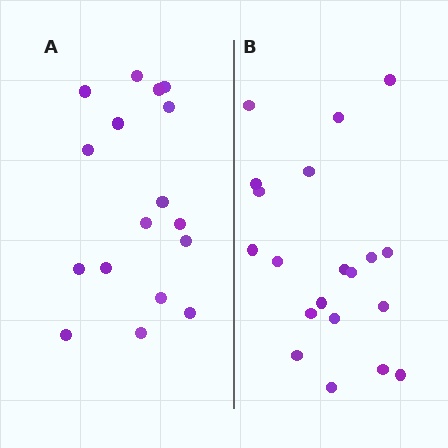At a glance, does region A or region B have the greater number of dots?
Region B (the right region) has more dots.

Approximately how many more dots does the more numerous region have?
Region B has just a few more — roughly 2 or 3 more dots than region A.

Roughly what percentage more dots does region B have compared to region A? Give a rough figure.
About 20% more.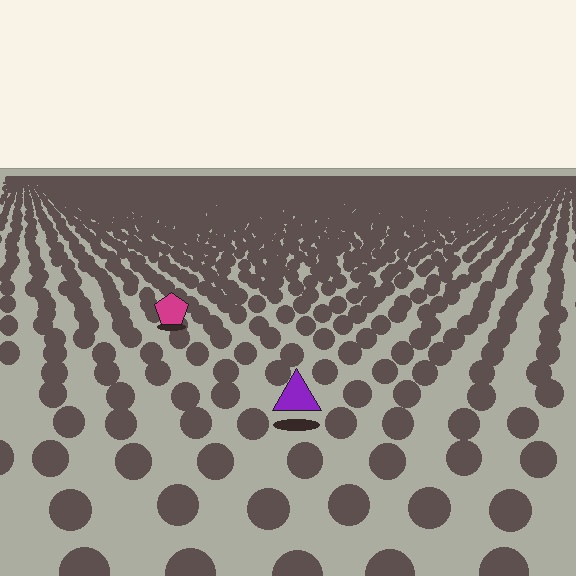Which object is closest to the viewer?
The purple triangle is closest. The texture marks near it are larger and more spread out.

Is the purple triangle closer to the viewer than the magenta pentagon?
Yes. The purple triangle is closer — you can tell from the texture gradient: the ground texture is coarser near it.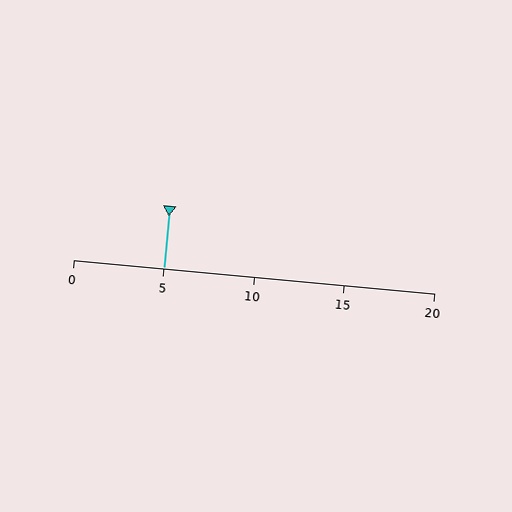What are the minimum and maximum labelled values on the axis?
The axis runs from 0 to 20.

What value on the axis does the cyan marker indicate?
The marker indicates approximately 5.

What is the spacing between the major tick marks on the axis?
The major ticks are spaced 5 apart.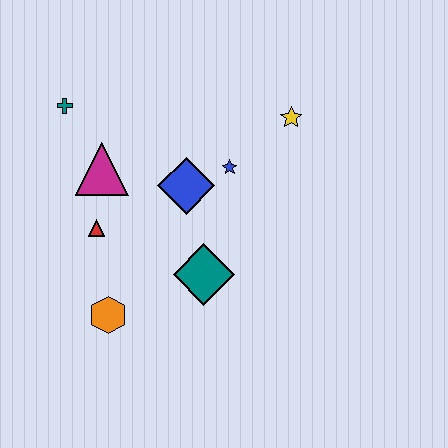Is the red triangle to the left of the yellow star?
Yes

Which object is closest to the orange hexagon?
The red triangle is closest to the orange hexagon.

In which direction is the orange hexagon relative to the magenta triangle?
The orange hexagon is below the magenta triangle.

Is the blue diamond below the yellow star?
Yes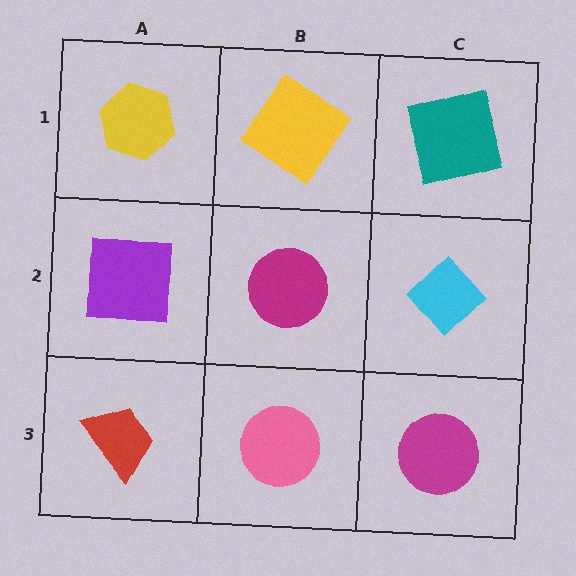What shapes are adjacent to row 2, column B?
A yellow diamond (row 1, column B), a pink circle (row 3, column B), a purple square (row 2, column A), a cyan diamond (row 2, column C).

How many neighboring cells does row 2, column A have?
3.